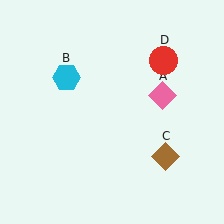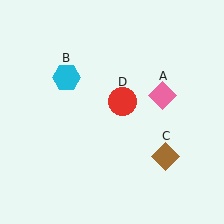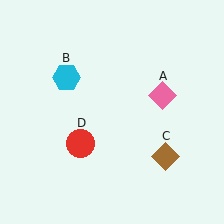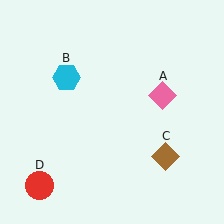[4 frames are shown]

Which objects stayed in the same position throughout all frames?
Pink diamond (object A) and cyan hexagon (object B) and brown diamond (object C) remained stationary.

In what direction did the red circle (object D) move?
The red circle (object D) moved down and to the left.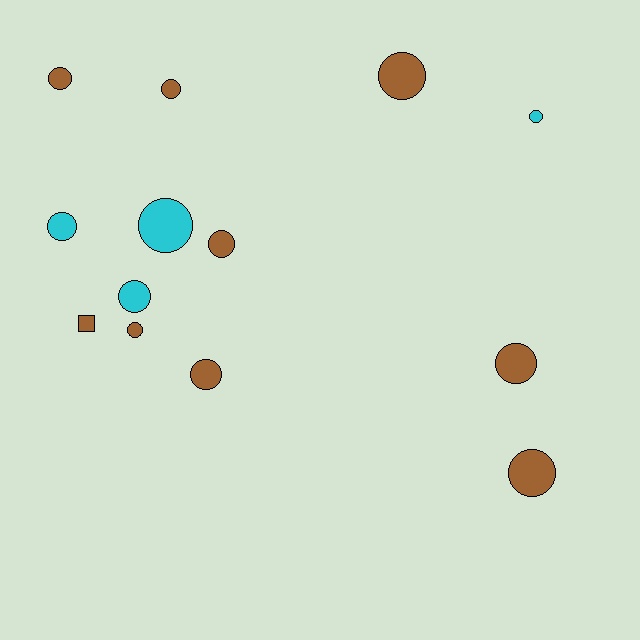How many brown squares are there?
There is 1 brown square.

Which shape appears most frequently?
Circle, with 12 objects.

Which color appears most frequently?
Brown, with 9 objects.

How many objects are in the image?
There are 13 objects.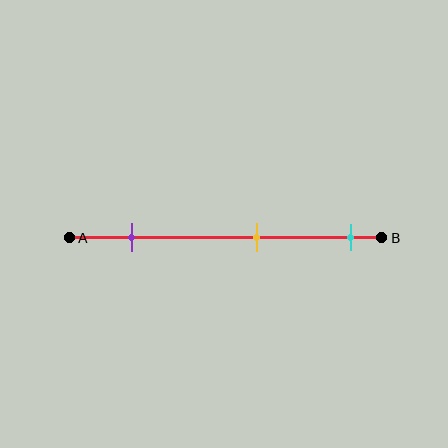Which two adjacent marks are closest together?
The yellow and cyan marks are the closest adjacent pair.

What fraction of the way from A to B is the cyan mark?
The cyan mark is approximately 90% (0.9) of the way from A to B.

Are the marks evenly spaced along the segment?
Yes, the marks are approximately evenly spaced.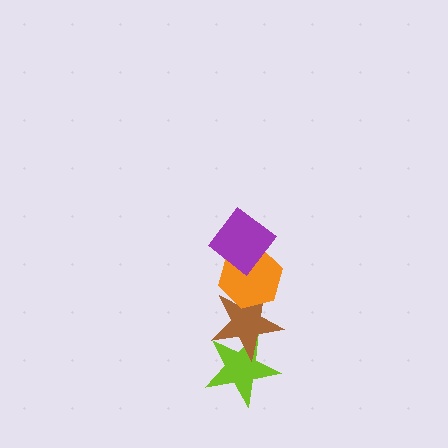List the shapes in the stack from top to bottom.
From top to bottom: the purple diamond, the orange hexagon, the brown star, the lime star.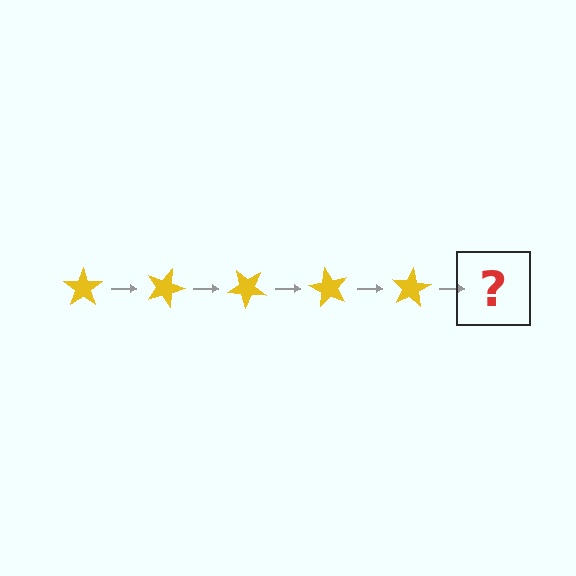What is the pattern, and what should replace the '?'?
The pattern is that the star rotates 20 degrees each step. The '?' should be a yellow star rotated 100 degrees.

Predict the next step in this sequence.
The next step is a yellow star rotated 100 degrees.